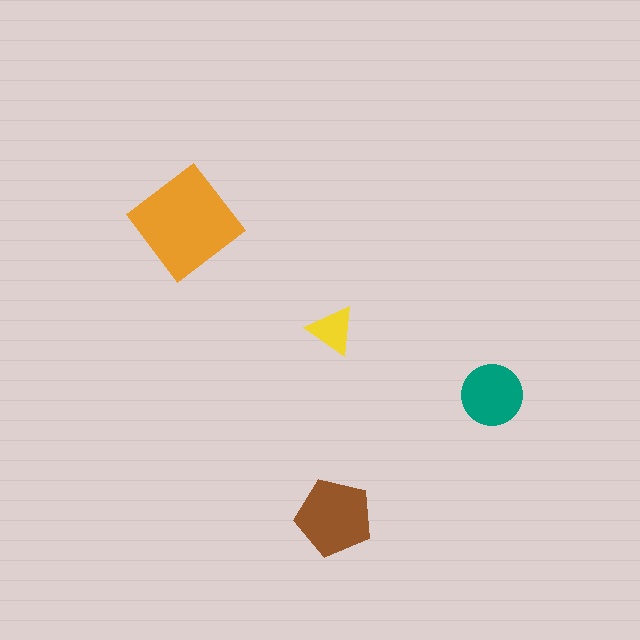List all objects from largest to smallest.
The orange diamond, the brown pentagon, the teal circle, the yellow triangle.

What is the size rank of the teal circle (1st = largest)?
3rd.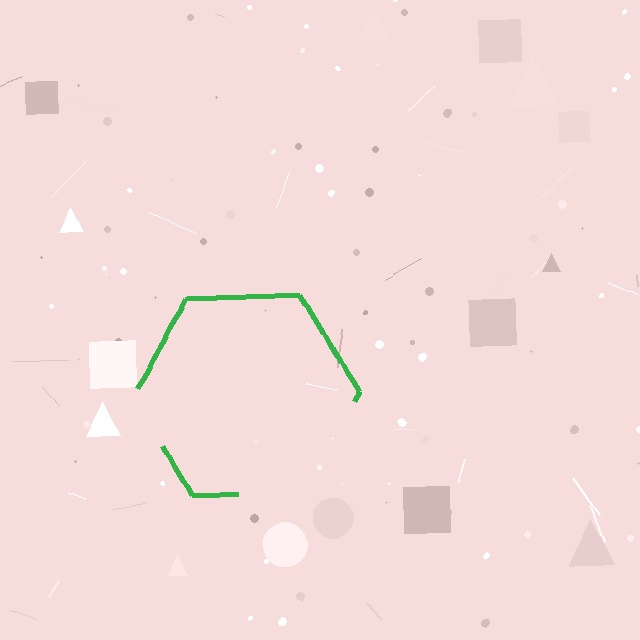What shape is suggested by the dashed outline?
The dashed outline suggests a hexagon.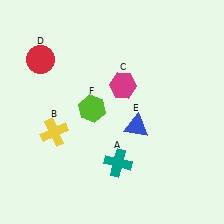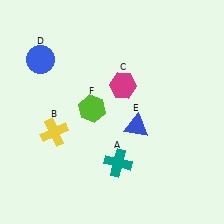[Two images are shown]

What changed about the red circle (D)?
In Image 1, D is red. In Image 2, it changed to blue.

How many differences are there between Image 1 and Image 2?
There is 1 difference between the two images.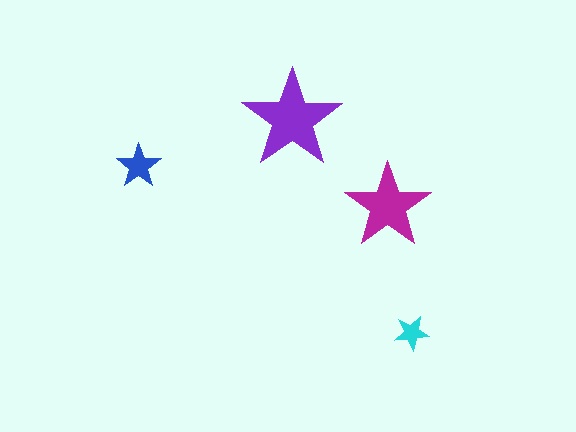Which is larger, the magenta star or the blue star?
The magenta one.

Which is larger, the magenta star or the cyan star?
The magenta one.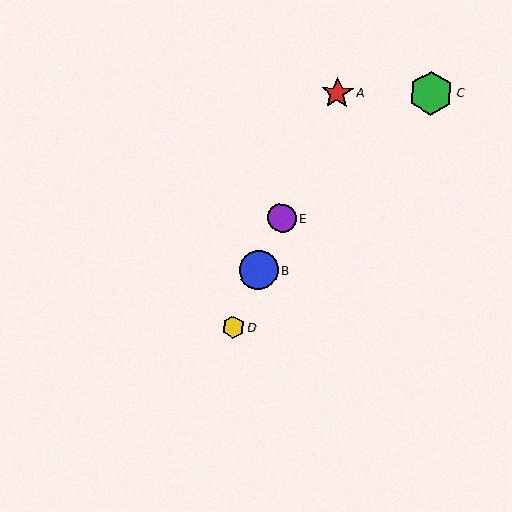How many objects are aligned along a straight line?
4 objects (A, B, D, E) are aligned along a straight line.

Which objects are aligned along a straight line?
Objects A, B, D, E are aligned along a straight line.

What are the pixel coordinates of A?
Object A is at (337, 93).